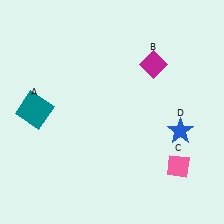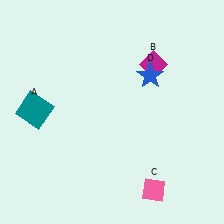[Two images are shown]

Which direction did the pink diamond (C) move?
The pink diamond (C) moved left.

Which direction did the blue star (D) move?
The blue star (D) moved up.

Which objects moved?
The objects that moved are: the pink diamond (C), the blue star (D).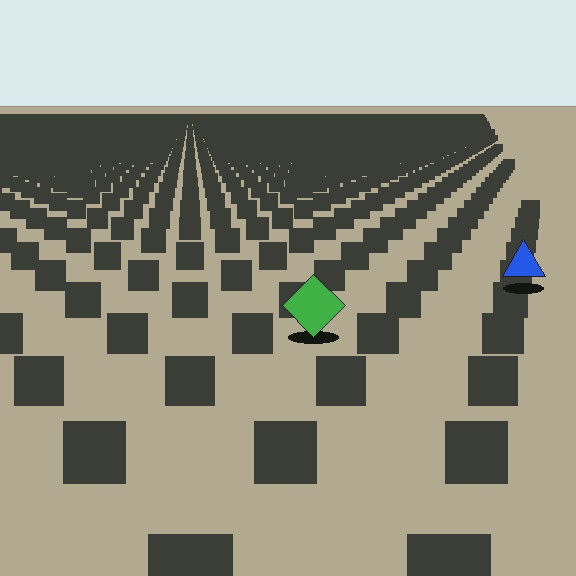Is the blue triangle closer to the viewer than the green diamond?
No. The green diamond is closer — you can tell from the texture gradient: the ground texture is coarser near it.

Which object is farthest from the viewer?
The blue triangle is farthest from the viewer. It appears smaller and the ground texture around it is denser.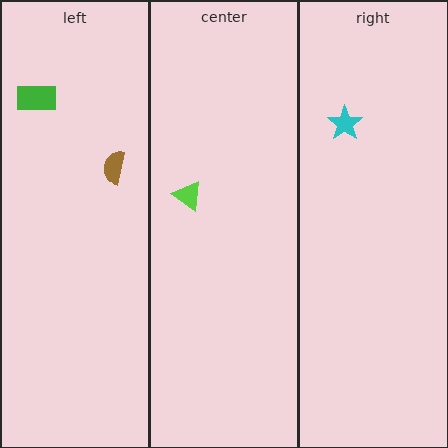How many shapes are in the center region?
1.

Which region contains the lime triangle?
The center region.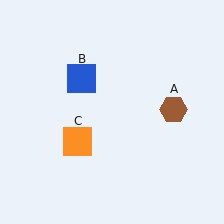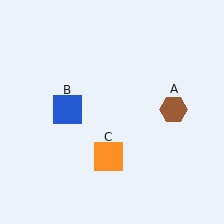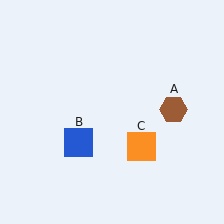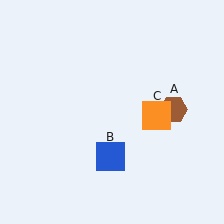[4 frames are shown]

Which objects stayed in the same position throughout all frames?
Brown hexagon (object A) remained stationary.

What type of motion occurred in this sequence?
The blue square (object B), orange square (object C) rotated counterclockwise around the center of the scene.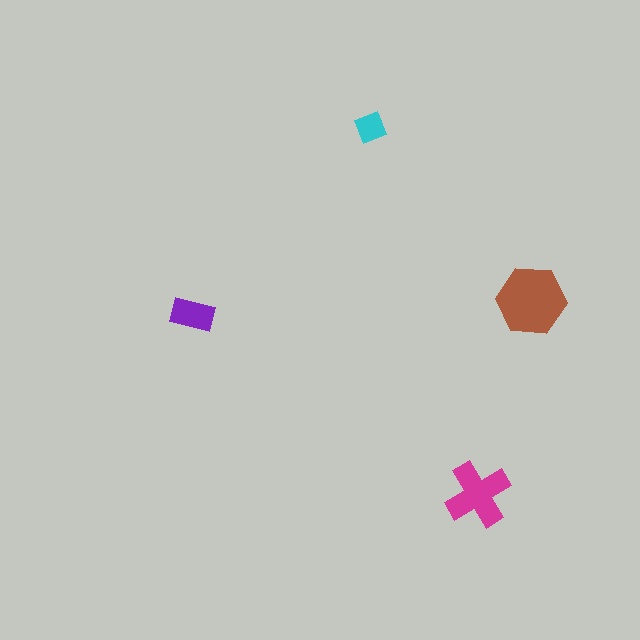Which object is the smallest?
The cyan diamond.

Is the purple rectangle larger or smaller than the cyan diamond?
Larger.